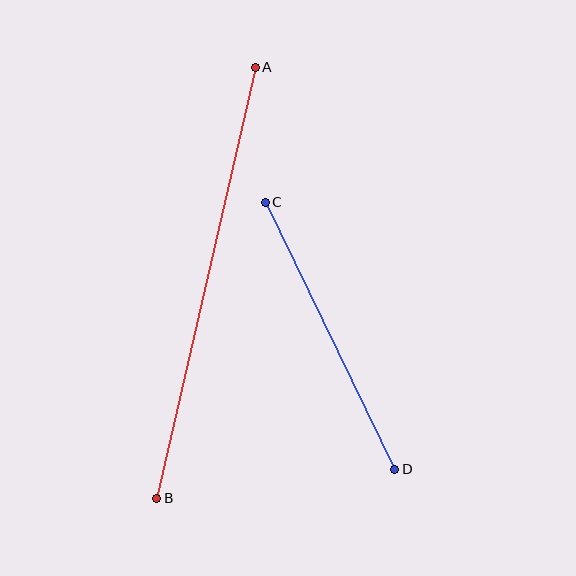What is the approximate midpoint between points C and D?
The midpoint is at approximately (330, 336) pixels.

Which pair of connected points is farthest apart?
Points A and B are farthest apart.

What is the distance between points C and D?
The distance is approximately 297 pixels.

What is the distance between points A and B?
The distance is approximately 442 pixels.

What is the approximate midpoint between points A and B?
The midpoint is at approximately (206, 283) pixels.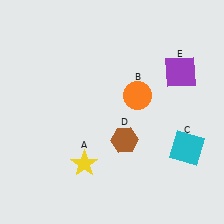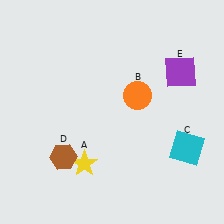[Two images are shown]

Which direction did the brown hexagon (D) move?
The brown hexagon (D) moved left.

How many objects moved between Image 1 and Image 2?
1 object moved between the two images.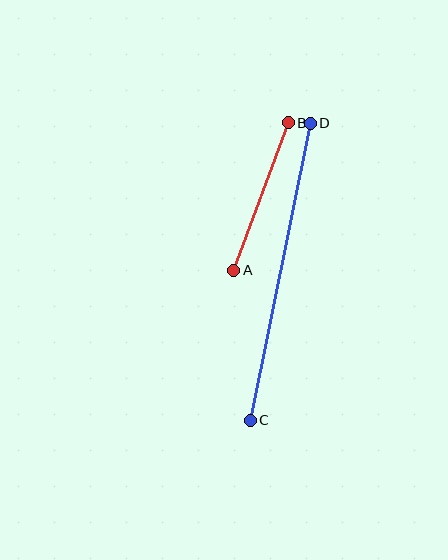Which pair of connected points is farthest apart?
Points C and D are farthest apart.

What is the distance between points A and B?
The distance is approximately 157 pixels.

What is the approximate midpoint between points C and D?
The midpoint is at approximately (280, 272) pixels.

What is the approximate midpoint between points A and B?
The midpoint is at approximately (261, 196) pixels.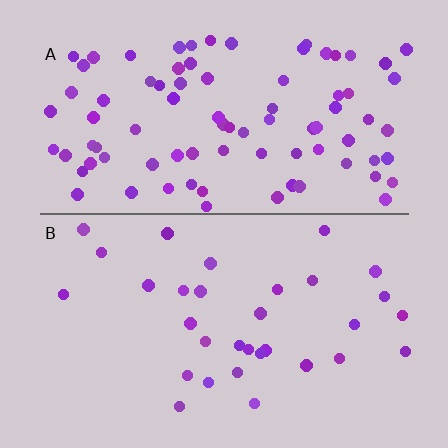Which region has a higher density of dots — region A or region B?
A (the top).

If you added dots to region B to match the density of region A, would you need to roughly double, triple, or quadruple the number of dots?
Approximately triple.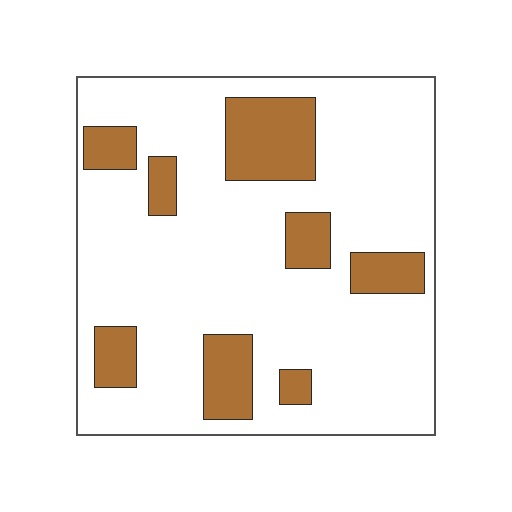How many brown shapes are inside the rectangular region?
8.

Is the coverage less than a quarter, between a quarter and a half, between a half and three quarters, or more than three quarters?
Less than a quarter.